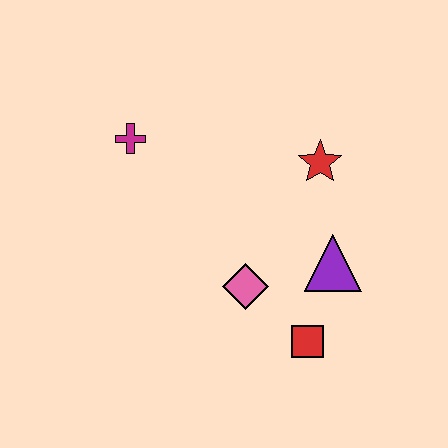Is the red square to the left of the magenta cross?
No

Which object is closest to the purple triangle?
The red square is closest to the purple triangle.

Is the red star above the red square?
Yes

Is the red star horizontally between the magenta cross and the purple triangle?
Yes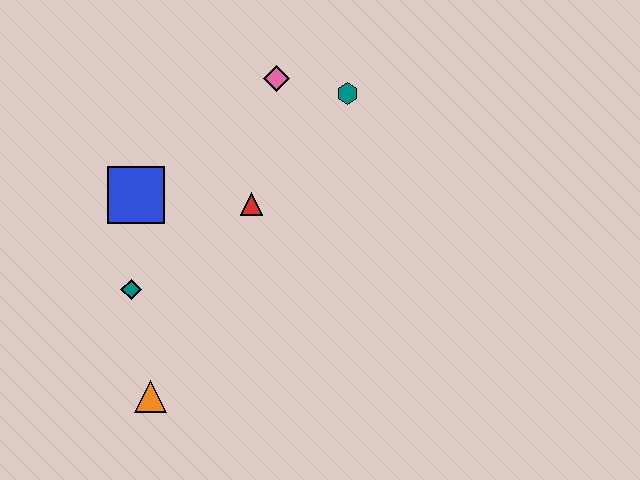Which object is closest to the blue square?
The teal diamond is closest to the blue square.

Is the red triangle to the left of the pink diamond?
Yes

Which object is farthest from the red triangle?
The orange triangle is farthest from the red triangle.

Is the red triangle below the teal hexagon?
Yes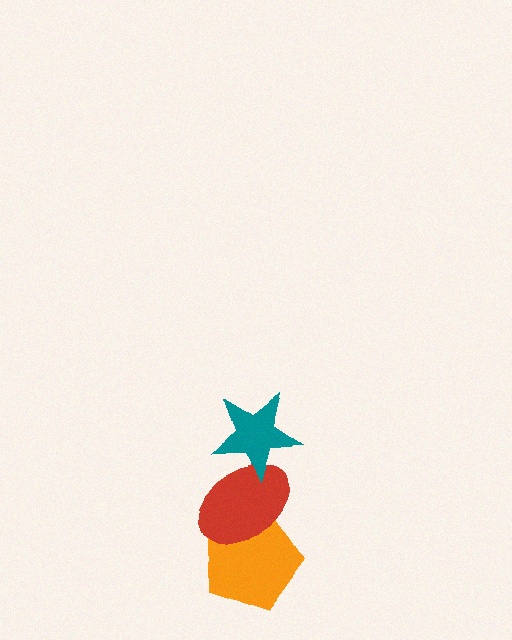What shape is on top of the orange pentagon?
The red ellipse is on top of the orange pentagon.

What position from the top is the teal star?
The teal star is 1st from the top.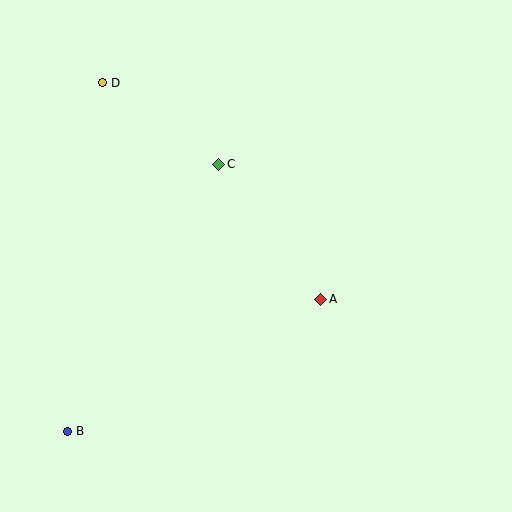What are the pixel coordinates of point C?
Point C is at (219, 164).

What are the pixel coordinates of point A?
Point A is at (321, 299).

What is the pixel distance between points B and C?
The distance between B and C is 307 pixels.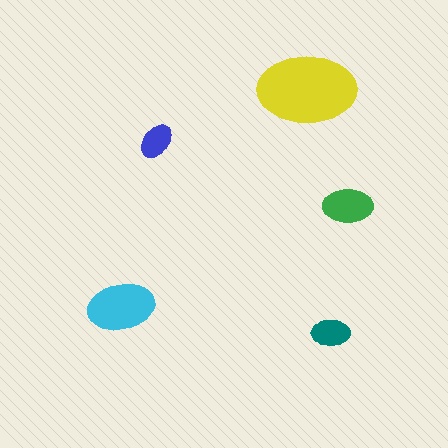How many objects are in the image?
There are 5 objects in the image.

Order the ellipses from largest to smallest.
the yellow one, the cyan one, the green one, the teal one, the blue one.